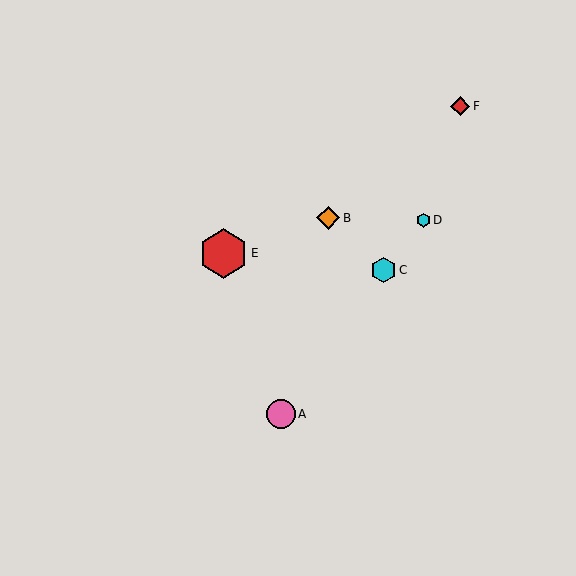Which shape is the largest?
The red hexagon (labeled E) is the largest.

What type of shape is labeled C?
Shape C is a cyan hexagon.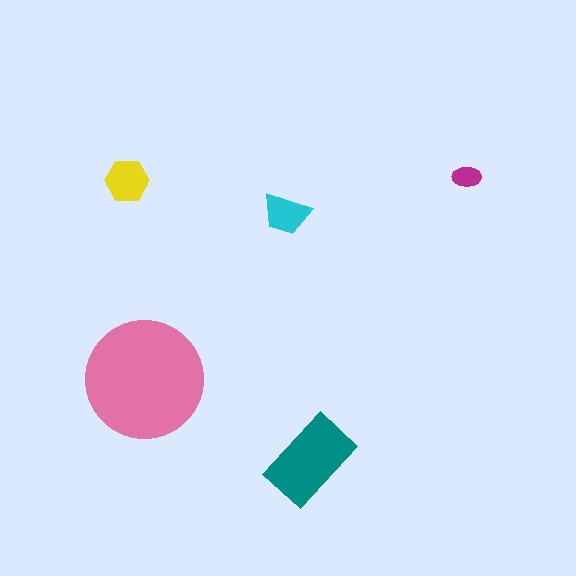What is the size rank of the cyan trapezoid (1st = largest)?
4th.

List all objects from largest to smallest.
The pink circle, the teal rectangle, the yellow hexagon, the cyan trapezoid, the magenta ellipse.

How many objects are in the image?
There are 5 objects in the image.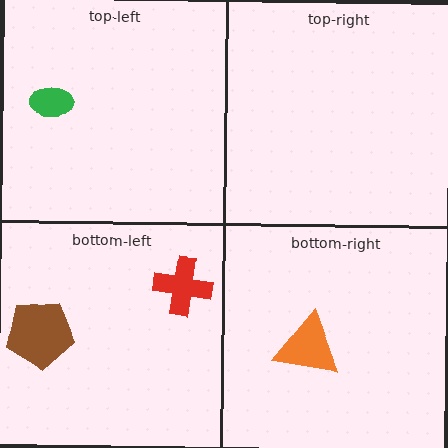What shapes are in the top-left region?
The green ellipse.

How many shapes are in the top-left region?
1.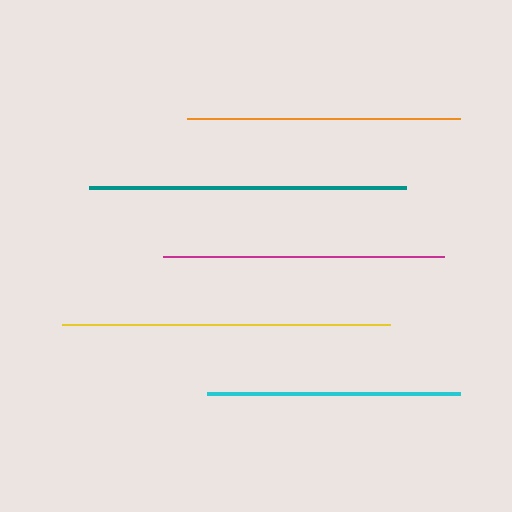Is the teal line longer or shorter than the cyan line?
The teal line is longer than the cyan line.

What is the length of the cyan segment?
The cyan segment is approximately 254 pixels long.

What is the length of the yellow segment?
The yellow segment is approximately 328 pixels long.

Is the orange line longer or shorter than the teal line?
The teal line is longer than the orange line.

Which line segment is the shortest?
The cyan line is the shortest at approximately 254 pixels.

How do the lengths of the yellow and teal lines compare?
The yellow and teal lines are approximately the same length.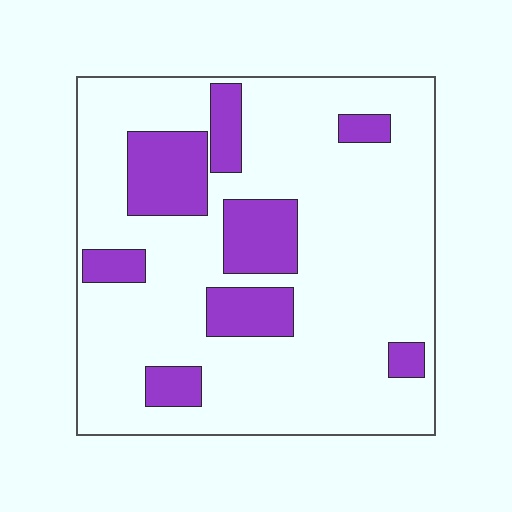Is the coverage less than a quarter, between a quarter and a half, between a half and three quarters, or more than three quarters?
Less than a quarter.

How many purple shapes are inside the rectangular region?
8.